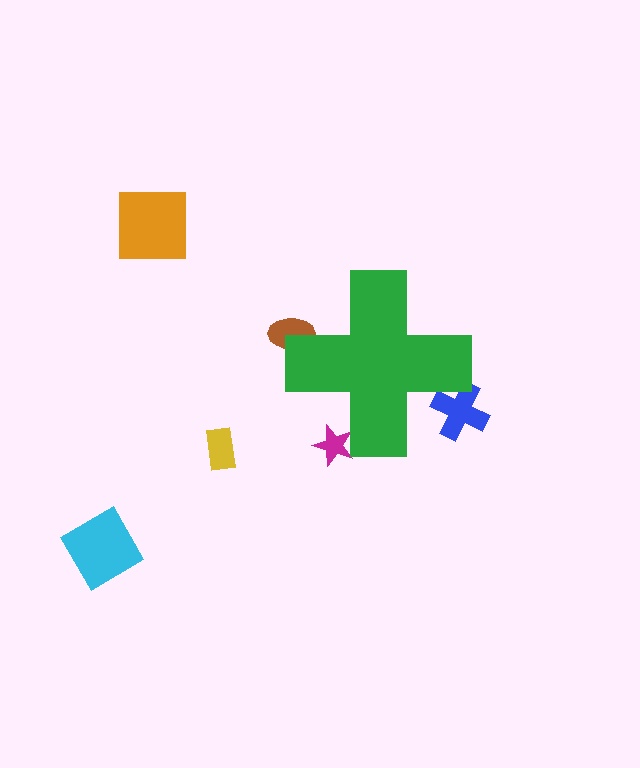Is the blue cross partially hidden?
Yes, the blue cross is partially hidden behind the green cross.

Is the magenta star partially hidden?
Yes, the magenta star is partially hidden behind the green cross.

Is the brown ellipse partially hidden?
Yes, the brown ellipse is partially hidden behind the green cross.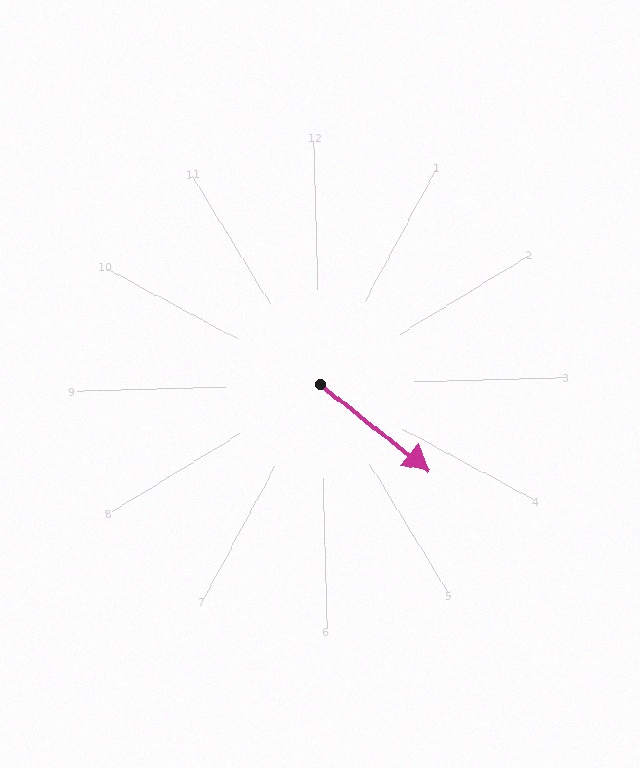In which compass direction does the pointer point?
Southeast.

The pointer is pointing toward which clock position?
Roughly 4 o'clock.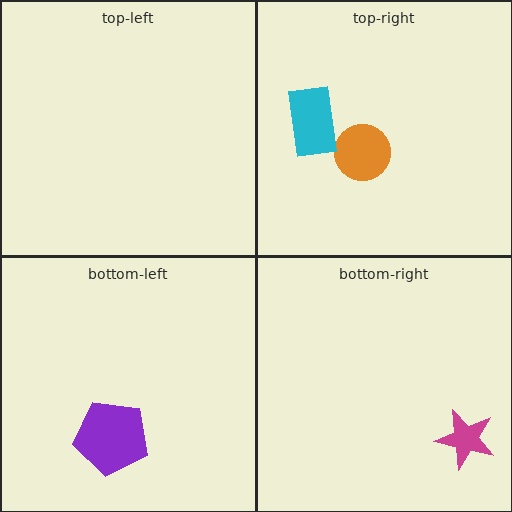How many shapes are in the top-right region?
2.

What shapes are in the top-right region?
The orange circle, the cyan rectangle.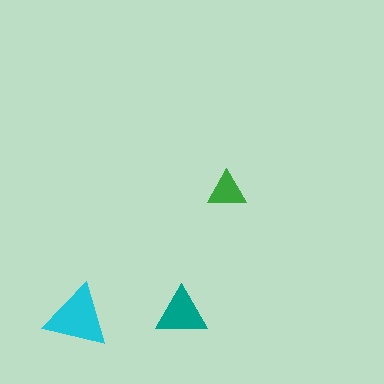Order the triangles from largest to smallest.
the cyan one, the teal one, the green one.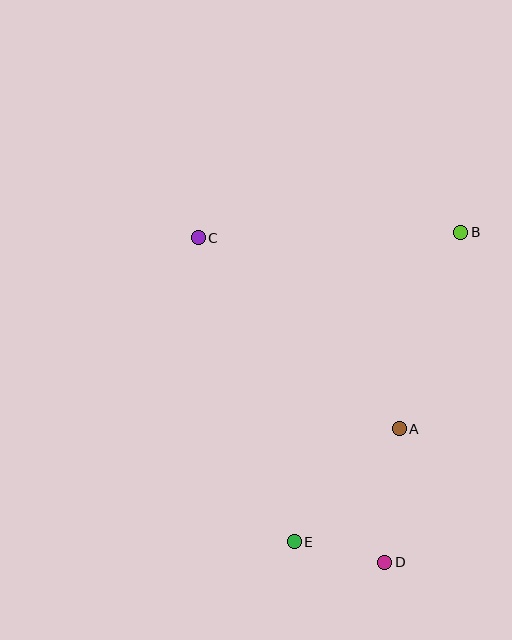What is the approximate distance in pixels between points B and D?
The distance between B and D is approximately 339 pixels.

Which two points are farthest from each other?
Points C and D are farthest from each other.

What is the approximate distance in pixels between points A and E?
The distance between A and E is approximately 154 pixels.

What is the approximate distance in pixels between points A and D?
The distance between A and D is approximately 135 pixels.